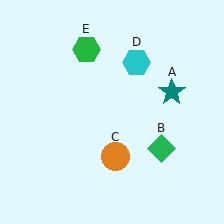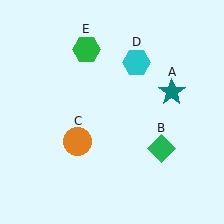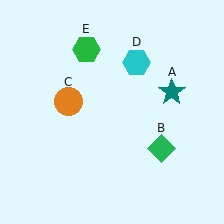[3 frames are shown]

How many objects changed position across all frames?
1 object changed position: orange circle (object C).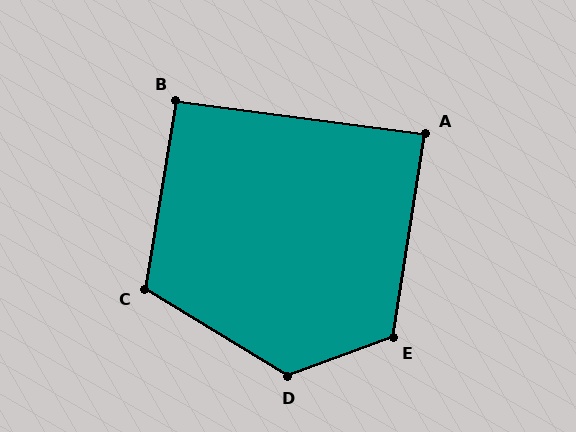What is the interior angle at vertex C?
Approximately 112 degrees (obtuse).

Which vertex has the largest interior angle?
D, at approximately 128 degrees.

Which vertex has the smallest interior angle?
A, at approximately 88 degrees.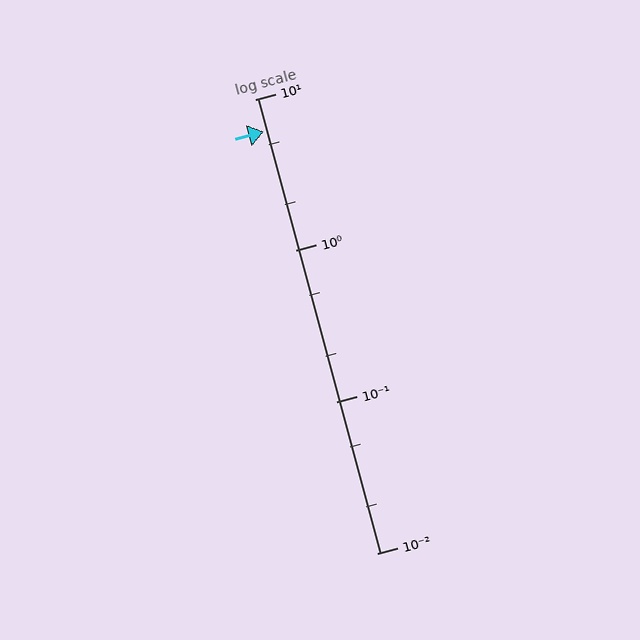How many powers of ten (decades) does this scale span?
The scale spans 3 decades, from 0.01 to 10.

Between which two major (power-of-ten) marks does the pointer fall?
The pointer is between 1 and 10.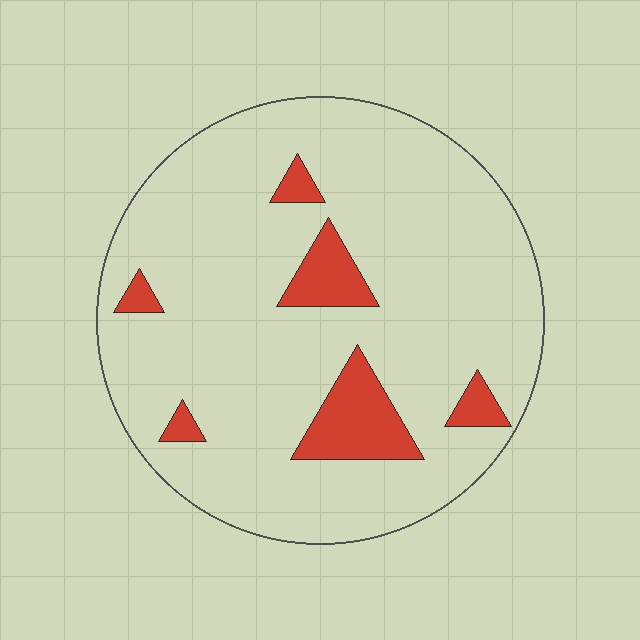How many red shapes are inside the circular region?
6.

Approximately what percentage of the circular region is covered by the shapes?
Approximately 10%.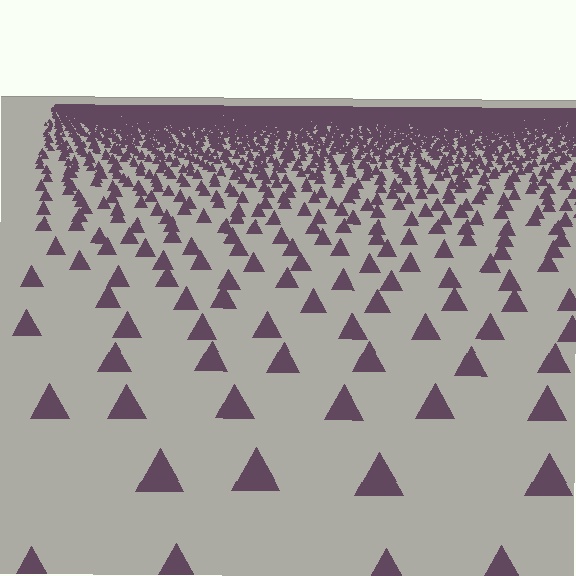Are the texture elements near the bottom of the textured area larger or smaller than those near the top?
Larger. Near the bottom, elements are closer to the viewer and appear at a bigger on-screen size.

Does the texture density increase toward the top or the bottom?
Density increases toward the top.